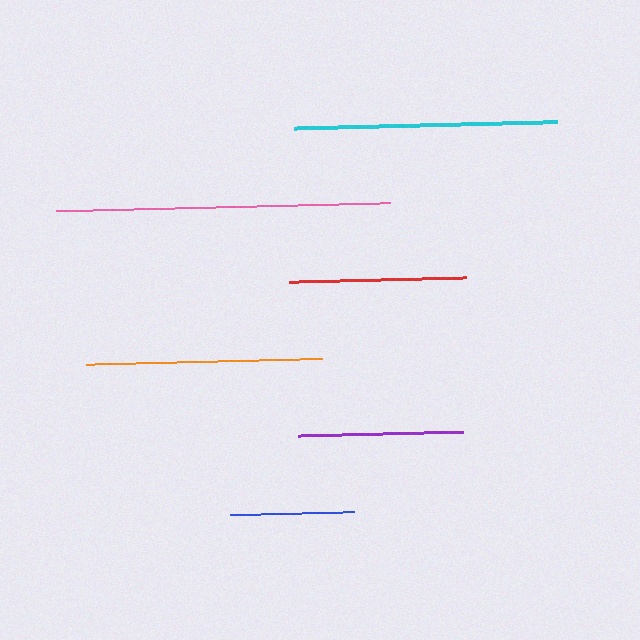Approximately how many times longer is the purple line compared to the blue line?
The purple line is approximately 1.3 times the length of the blue line.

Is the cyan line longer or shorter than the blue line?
The cyan line is longer than the blue line.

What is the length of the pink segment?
The pink segment is approximately 334 pixels long.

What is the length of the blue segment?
The blue segment is approximately 124 pixels long.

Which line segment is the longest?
The pink line is the longest at approximately 334 pixels.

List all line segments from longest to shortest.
From longest to shortest: pink, cyan, orange, red, purple, blue.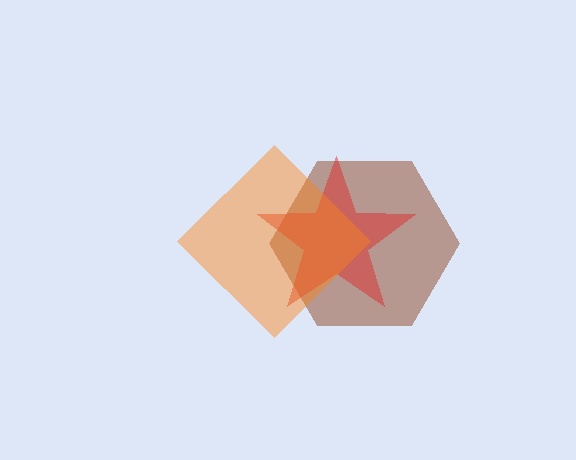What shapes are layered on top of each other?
The layered shapes are: a brown hexagon, a red star, an orange diamond.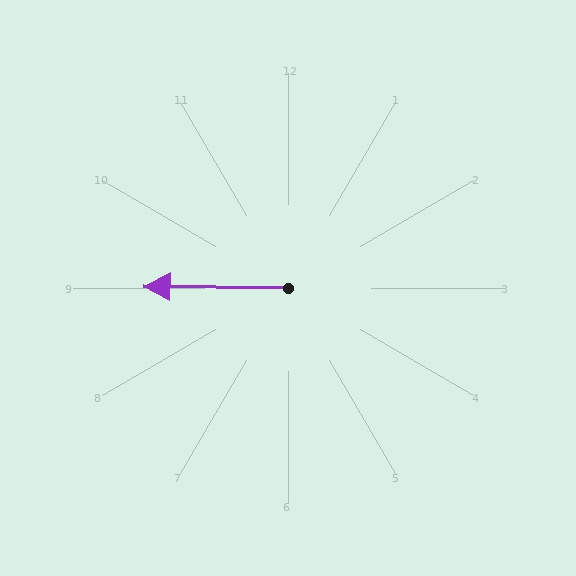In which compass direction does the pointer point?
West.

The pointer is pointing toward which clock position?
Roughly 9 o'clock.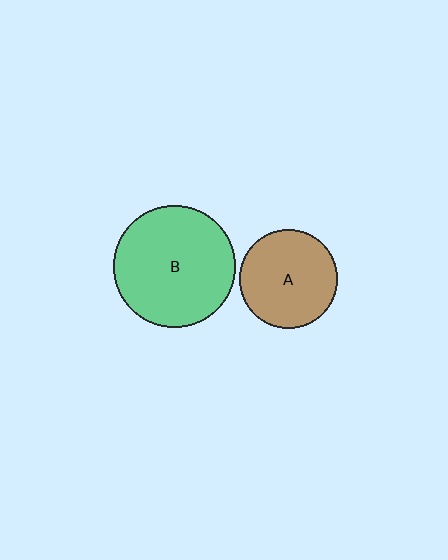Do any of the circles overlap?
No, none of the circles overlap.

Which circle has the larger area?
Circle B (green).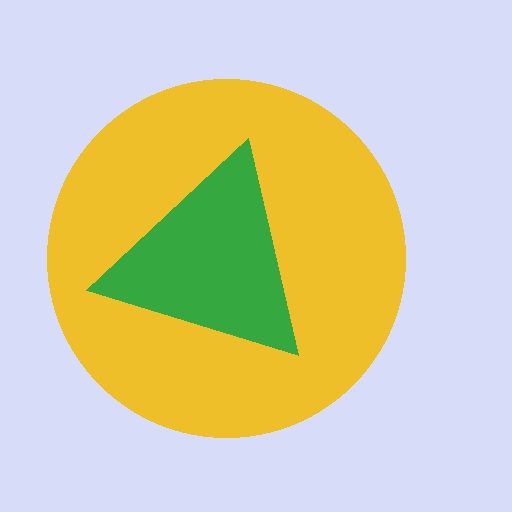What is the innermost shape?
The green triangle.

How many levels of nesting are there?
2.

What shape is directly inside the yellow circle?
The green triangle.